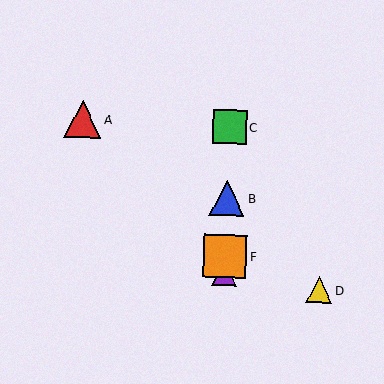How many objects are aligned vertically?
4 objects (B, C, E, F) are aligned vertically.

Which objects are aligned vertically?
Objects B, C, E, F are aligned vertically.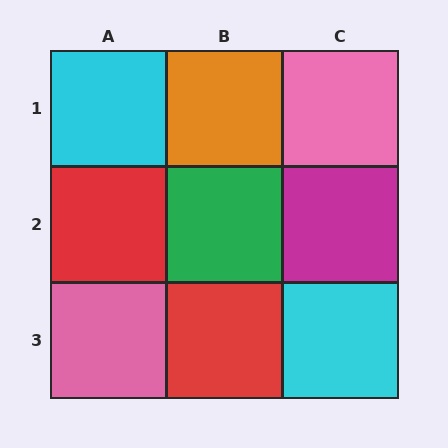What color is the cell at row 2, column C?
Magenta.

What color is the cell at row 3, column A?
Pink.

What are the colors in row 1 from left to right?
Cyan, orange, pink.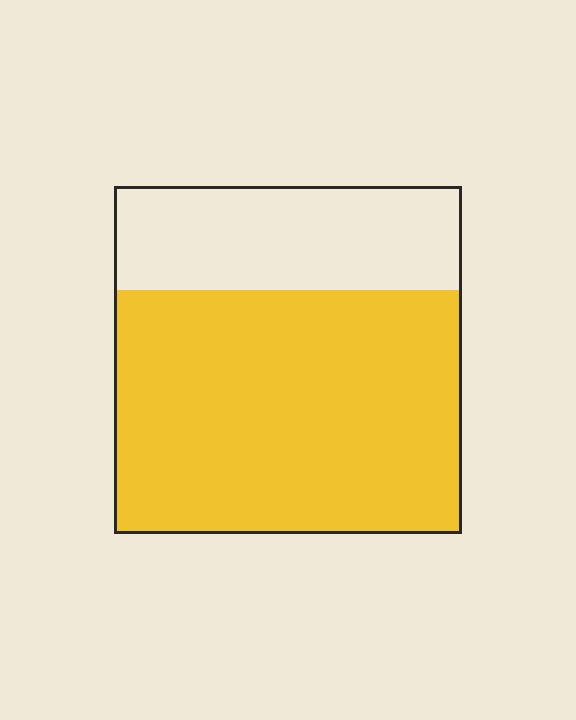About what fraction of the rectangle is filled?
About two thirds (2/3).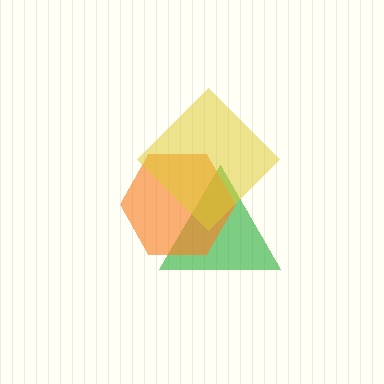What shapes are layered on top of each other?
The layered shapes are: a green triangle, an orange hexagon, a yellow diamond.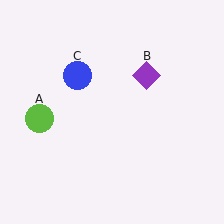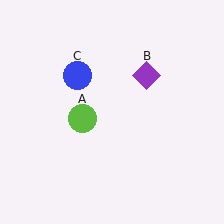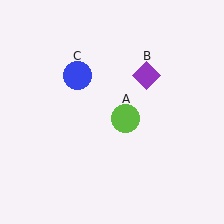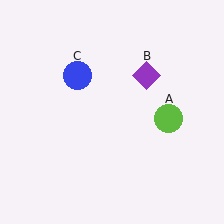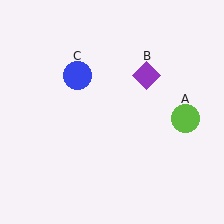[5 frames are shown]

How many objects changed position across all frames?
1 object changed position: lime circle (object A).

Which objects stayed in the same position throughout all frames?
Purple diamond (object B) and blue circle (object C) remained stationary.